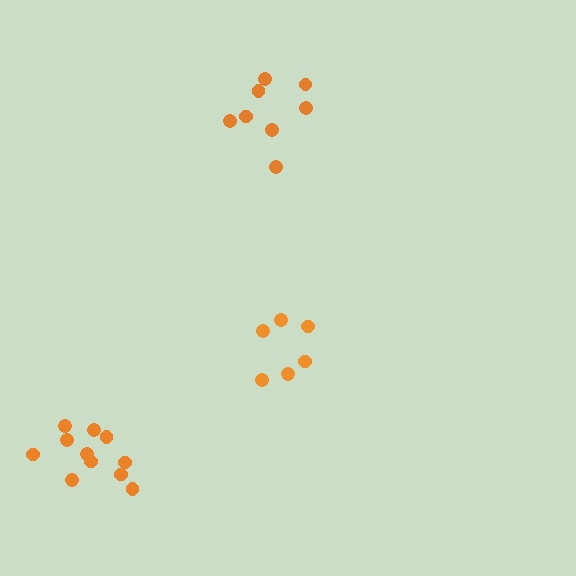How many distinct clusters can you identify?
There are 3 distinct clusters.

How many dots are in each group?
Group 1: 11 dots, Group 2: 8 dots, Group 3: 6 dots (25 total).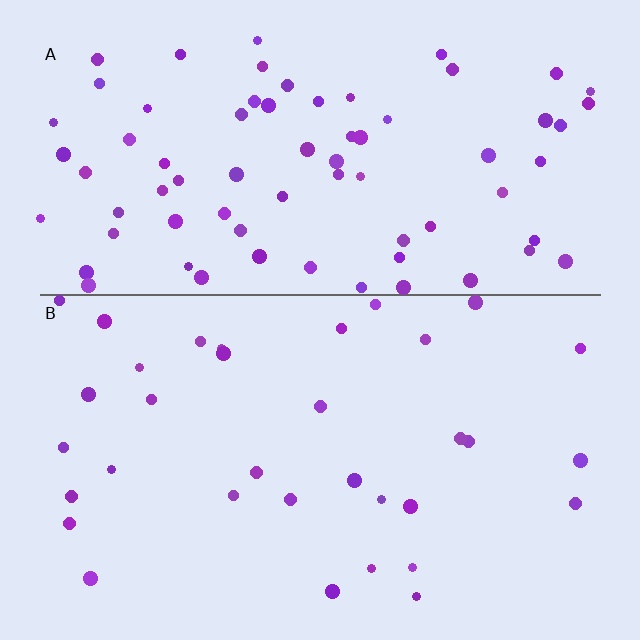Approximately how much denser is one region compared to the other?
Approximately 2.2× — region A over region B.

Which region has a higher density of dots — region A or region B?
A (the top).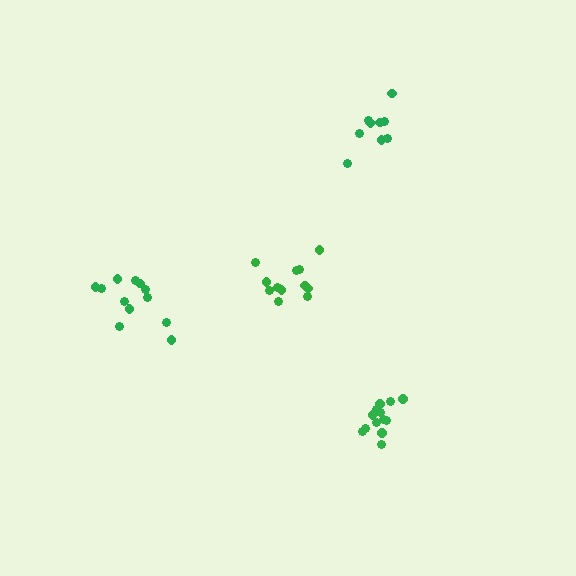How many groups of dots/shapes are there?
There are 4 groups.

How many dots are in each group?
Group 1: 12 dots, Group 2: 9 dots, Group 3: 14 dots, Group 4: 12 dots (47 total).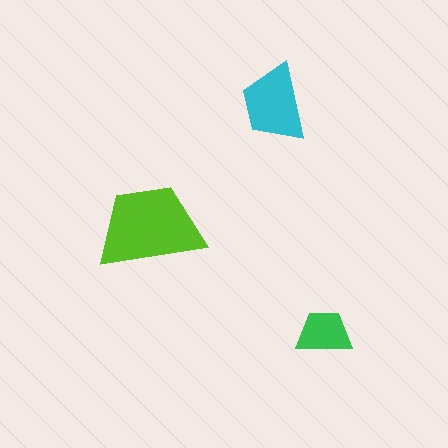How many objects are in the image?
There are 3 objects in the image.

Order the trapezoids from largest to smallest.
the lime one, the cyan one, the green one.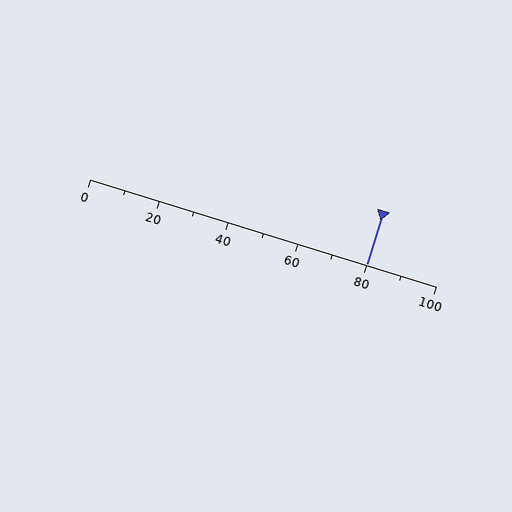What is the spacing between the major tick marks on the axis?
The major ticks are spaced 20 apart.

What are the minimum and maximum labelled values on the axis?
The axis runs from 0 to 100.